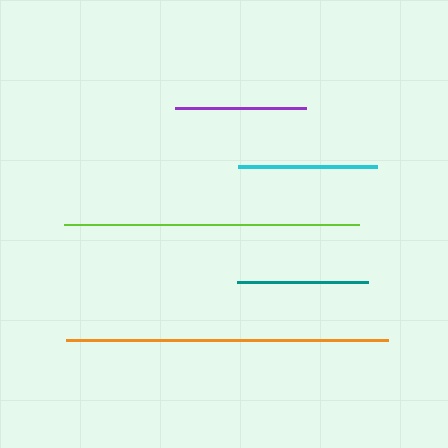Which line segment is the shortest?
The purple line is the shortest at approximately 131 pixels.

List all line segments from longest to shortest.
From longest to shortest: orange, lime, cyan, teal, purple.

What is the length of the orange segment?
The orange segment is approximately 322 pixels long.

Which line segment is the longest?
The orange line is the longest at approximately 322 pixels.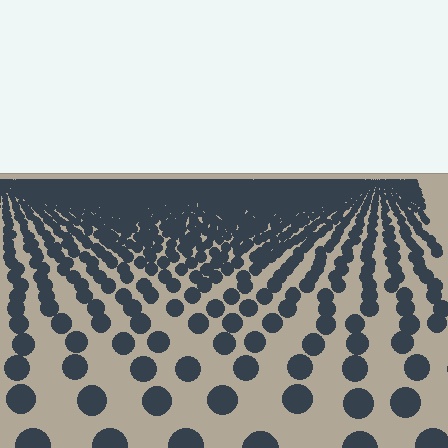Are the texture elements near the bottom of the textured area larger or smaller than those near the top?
Larger. Near the bottom, elements are closer to the viewer and appear at a bigger on-screen size.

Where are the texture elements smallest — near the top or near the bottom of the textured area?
Near the top.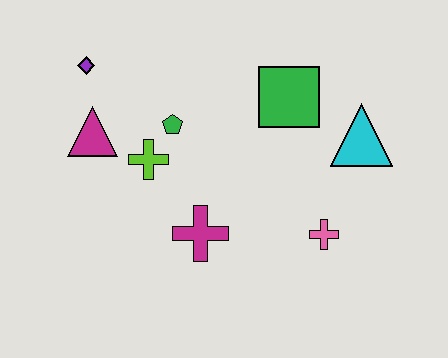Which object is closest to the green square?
The cyan triangle is closest to the green square.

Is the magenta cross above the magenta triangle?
No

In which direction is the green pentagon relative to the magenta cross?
The green pentagon is above the magenta cross.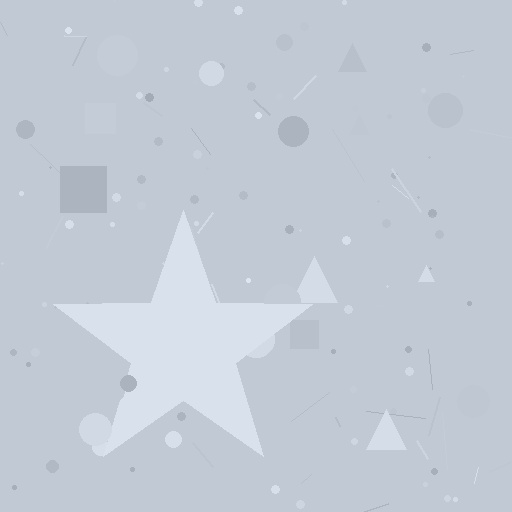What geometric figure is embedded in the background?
A star is embedded in the background.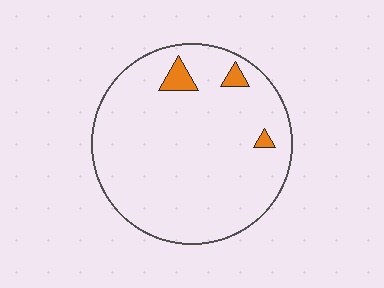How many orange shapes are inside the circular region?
3.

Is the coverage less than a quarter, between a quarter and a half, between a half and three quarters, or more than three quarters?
Less than a quarter.